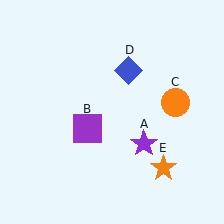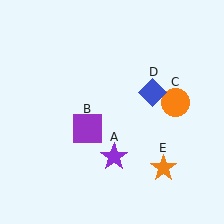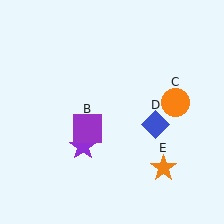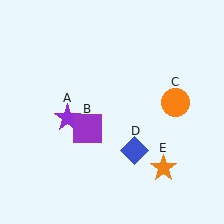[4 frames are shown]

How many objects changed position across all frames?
2 objects changed position: purple star (object A), blue diamond (object D).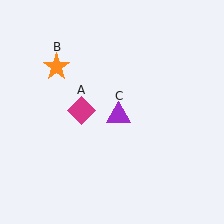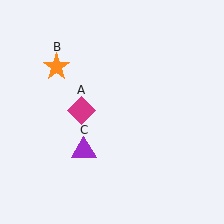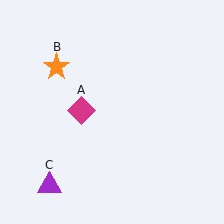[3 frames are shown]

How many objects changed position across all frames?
1 object changed position: purple triangle (object C).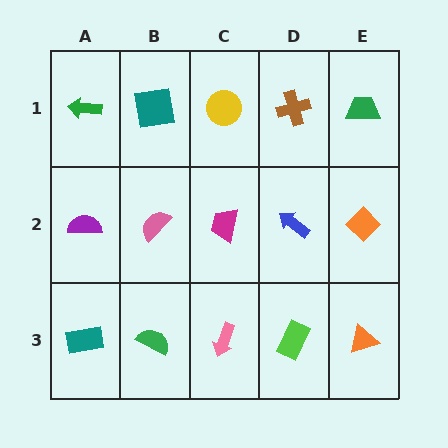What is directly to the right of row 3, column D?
An orange triangle.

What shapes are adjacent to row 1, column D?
A blue arrow (row 2, column D), a yellow circle (row 1, column C), a green trapezoid (row 1, column E).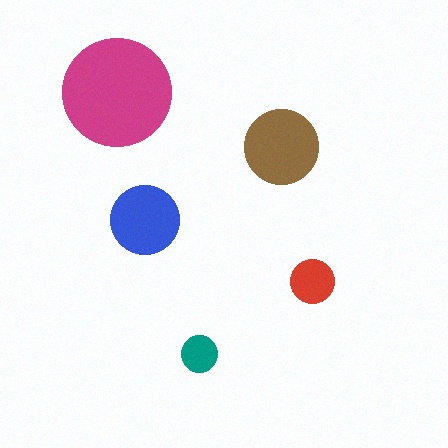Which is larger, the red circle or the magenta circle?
The magenta one.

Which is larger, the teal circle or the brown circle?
The brown one.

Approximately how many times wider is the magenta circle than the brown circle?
About 1.5 times wider.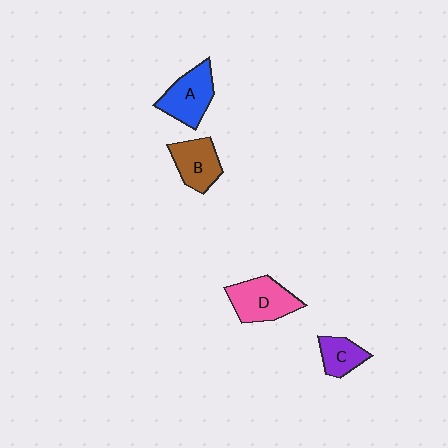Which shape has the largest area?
Shape D (pink).